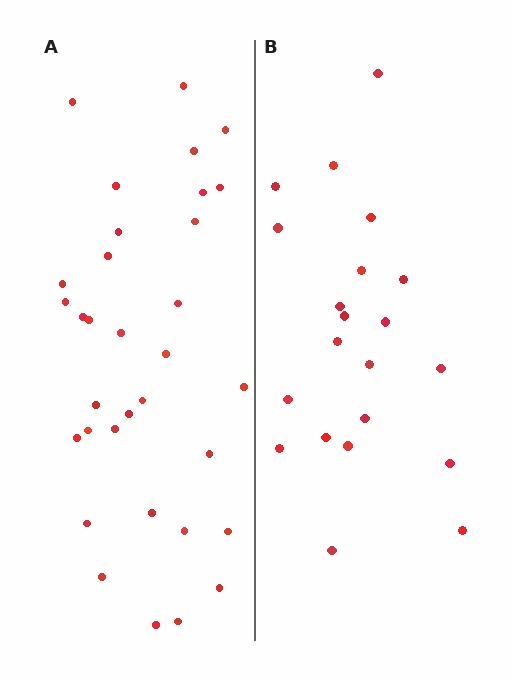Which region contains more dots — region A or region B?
Region A (the left region) has more dots.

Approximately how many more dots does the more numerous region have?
Region A has roughly 12 or so more dots than region B.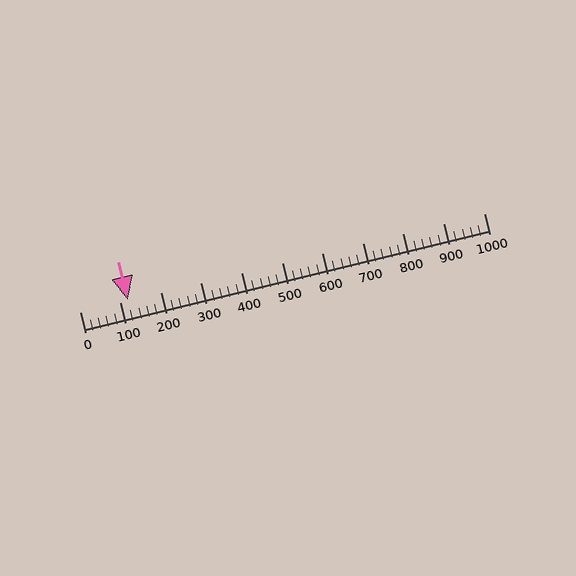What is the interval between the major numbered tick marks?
The major tick marks are spaced 100 units apart.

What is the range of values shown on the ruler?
The ruler shows values from 0 to 1000.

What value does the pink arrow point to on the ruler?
The pink arrow points to approximately 120.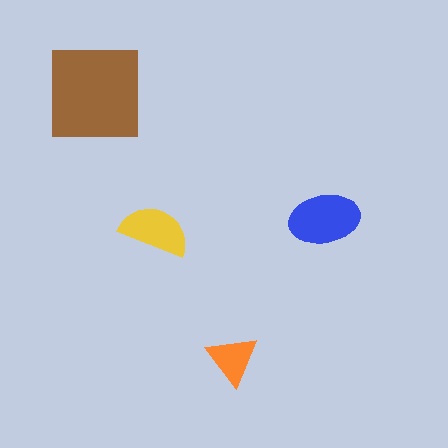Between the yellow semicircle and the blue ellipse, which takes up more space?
The blue ellipse.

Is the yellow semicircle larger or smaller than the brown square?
Smaller.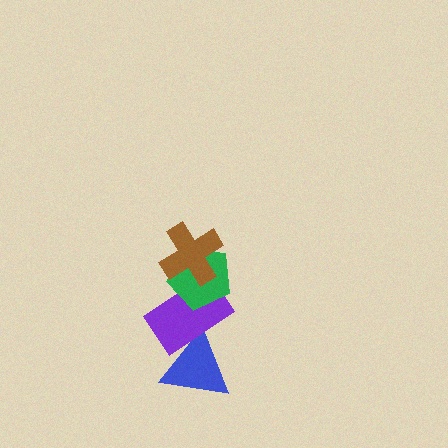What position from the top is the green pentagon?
The green pentagon is 2nd from the top.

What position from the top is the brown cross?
The brown cross is 1st from the top.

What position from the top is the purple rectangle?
The purple rectangle is 3rd from the top.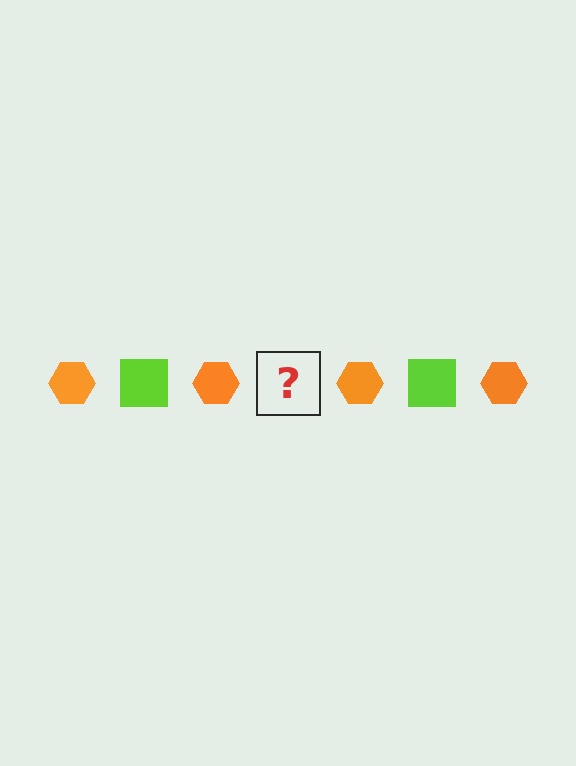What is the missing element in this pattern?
The missing element is a lime square.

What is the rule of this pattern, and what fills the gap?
The rule is that the pattern alternates between orange hexagon and lime square. The gap should be filled with a lime square.